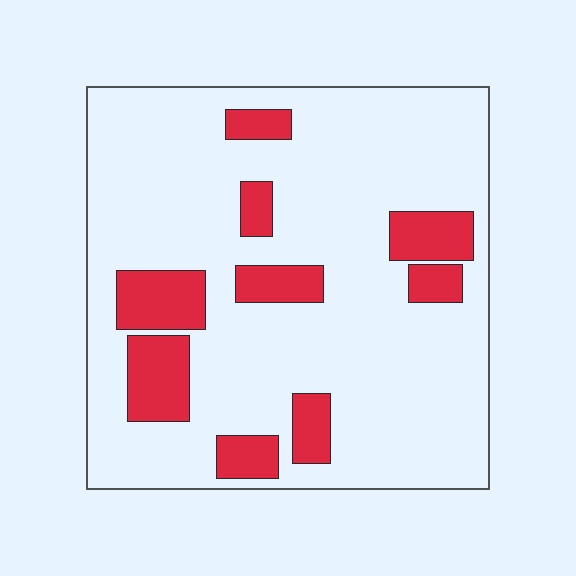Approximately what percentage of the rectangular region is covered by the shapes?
Approximately 20%.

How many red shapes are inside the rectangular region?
9.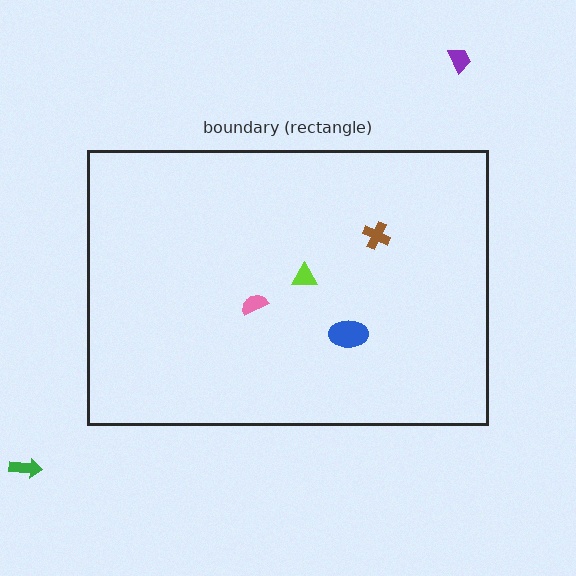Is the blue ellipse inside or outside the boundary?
Inside.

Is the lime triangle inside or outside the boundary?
Inside.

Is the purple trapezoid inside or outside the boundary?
Outside.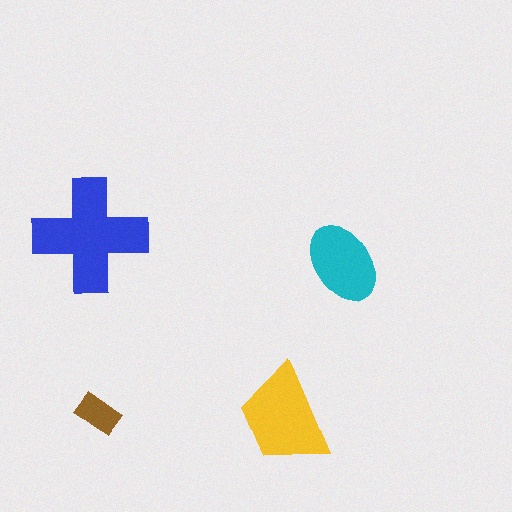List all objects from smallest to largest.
The brown rectangle, the cyan ellipse, the yellow trapezoid, the blue cross.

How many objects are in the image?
There are 4 objects in the image.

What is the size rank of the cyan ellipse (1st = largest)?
3rd.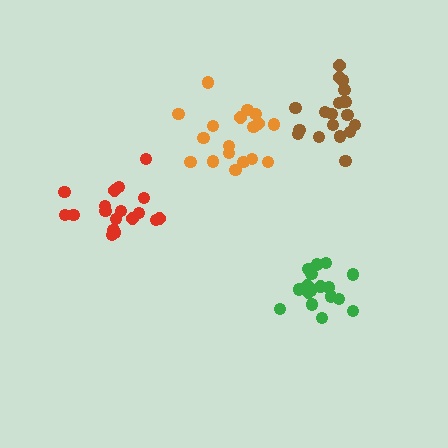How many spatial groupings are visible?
There are 4 spatial groupings.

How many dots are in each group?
Group 1: 18 dots, Group 2: 17 dots, Group 3: 18 dots, Group 4: 19 dots (72 total).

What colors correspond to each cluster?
The clusters are colored: orange, green, red, brown.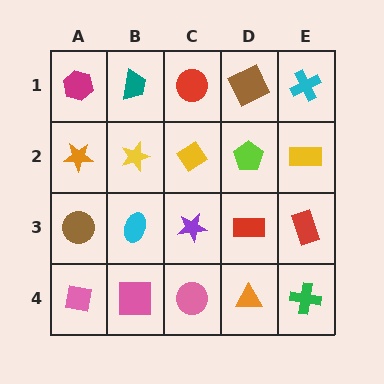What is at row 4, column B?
A pink square.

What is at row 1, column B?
A teal trapezoid.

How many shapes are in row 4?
5 shapes.